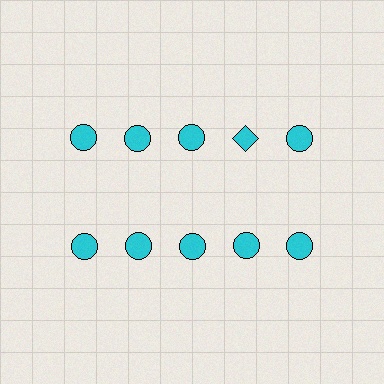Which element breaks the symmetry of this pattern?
The cyan diamond in the top row, second from right column breaks the symmetry. All other shapes are cyan circles.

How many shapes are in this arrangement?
There are 10 shapes arranged in a grid pattern.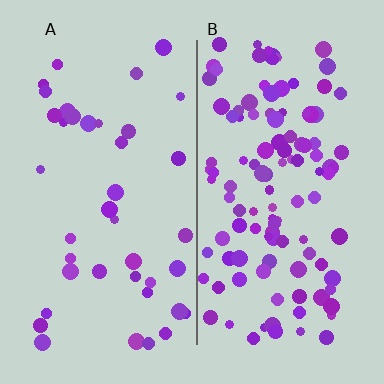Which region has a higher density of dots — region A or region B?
B (the right).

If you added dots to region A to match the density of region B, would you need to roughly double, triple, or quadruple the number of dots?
Approximately triple.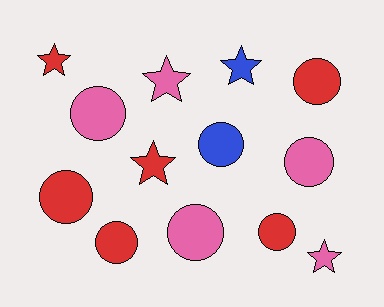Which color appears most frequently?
Red, with 6 objects.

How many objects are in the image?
There are 13 objects.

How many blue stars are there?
There is 1 blue star.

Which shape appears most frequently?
Circle, with 8 objects.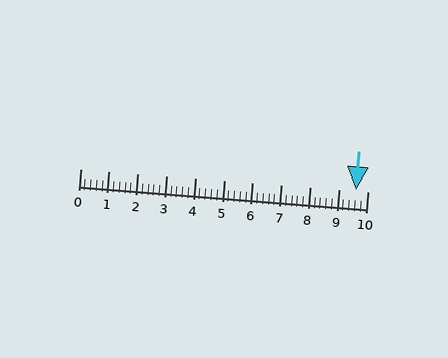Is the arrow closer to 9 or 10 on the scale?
The arrow is closer to 10.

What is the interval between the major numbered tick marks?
The major tick marks are spaced 1 units apart.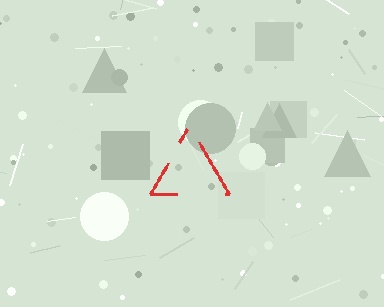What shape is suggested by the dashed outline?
The dashed outline suggests a triangle.